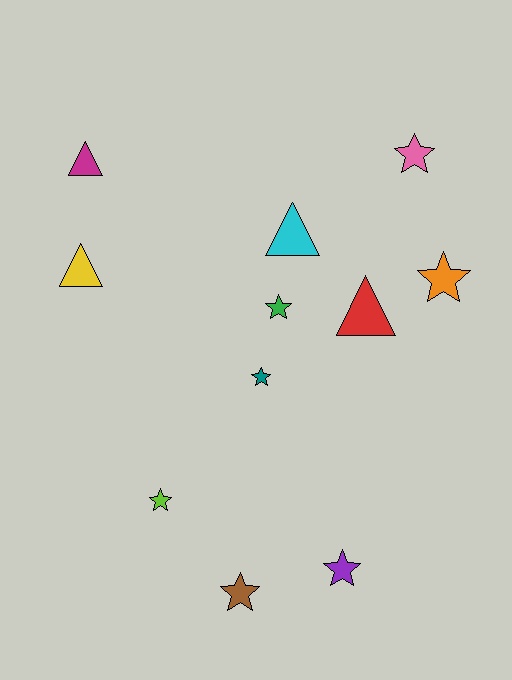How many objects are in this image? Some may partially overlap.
There are 11 objects.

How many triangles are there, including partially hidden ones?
There are 4 triangles.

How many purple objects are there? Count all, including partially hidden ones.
There is 1 purple object.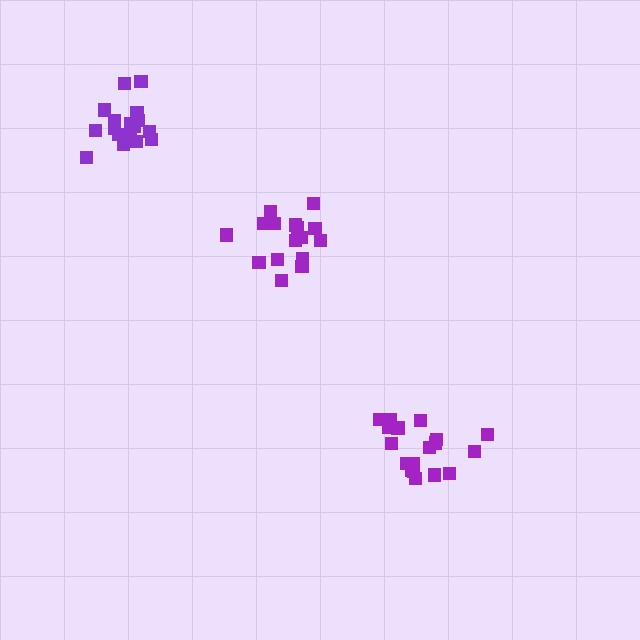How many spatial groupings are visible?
There are 3 spatial groupings.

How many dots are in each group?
Group 1: 16 dots, Group 2: 18 dots, Group 3: 18 dots (52 total).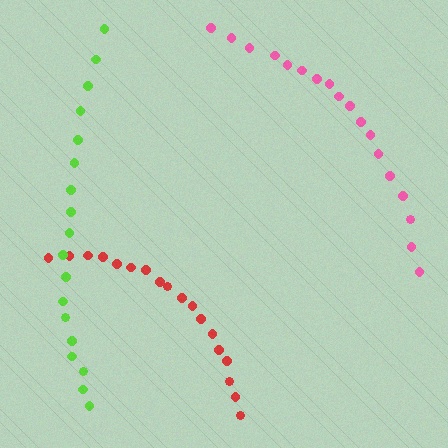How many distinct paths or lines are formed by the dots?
There are 3 distinct paths.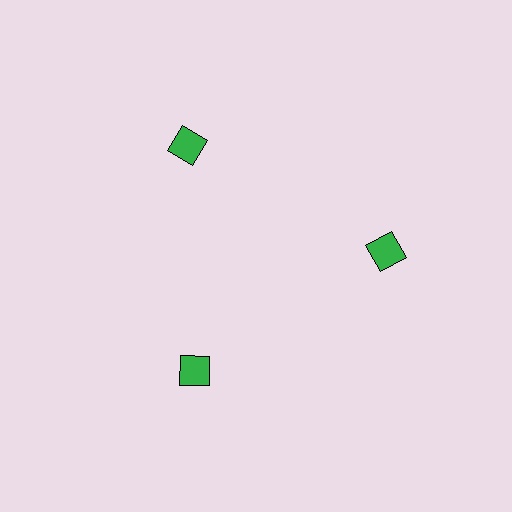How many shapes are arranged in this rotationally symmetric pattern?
There are 3 shapes, arranged in 3 groups of 1.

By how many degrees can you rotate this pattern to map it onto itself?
The pattern maps onto itself every 120 degrees of rotation.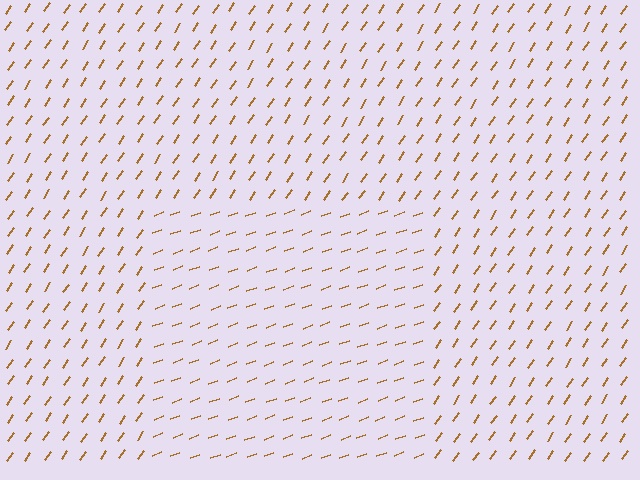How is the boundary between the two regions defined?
The boundary is defined purely by a change in line orientation (approximately 35 degrees difference). All lines are the same color and thickness.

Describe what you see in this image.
The image is filled with small brown line segments. A rectangle region in the image has lines oriented differently from the surrounding lines, creating a visible texture boundary.